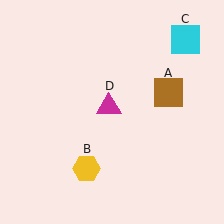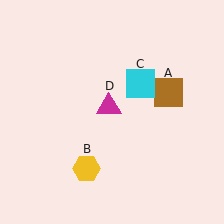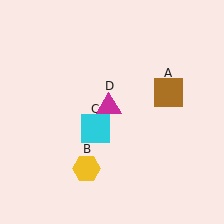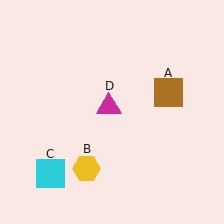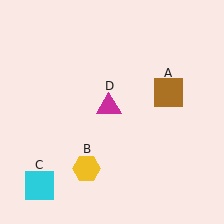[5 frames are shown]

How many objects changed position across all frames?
1 object changed position: cyan square (object C).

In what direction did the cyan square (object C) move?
The cyan square (object C) moved down and to the left.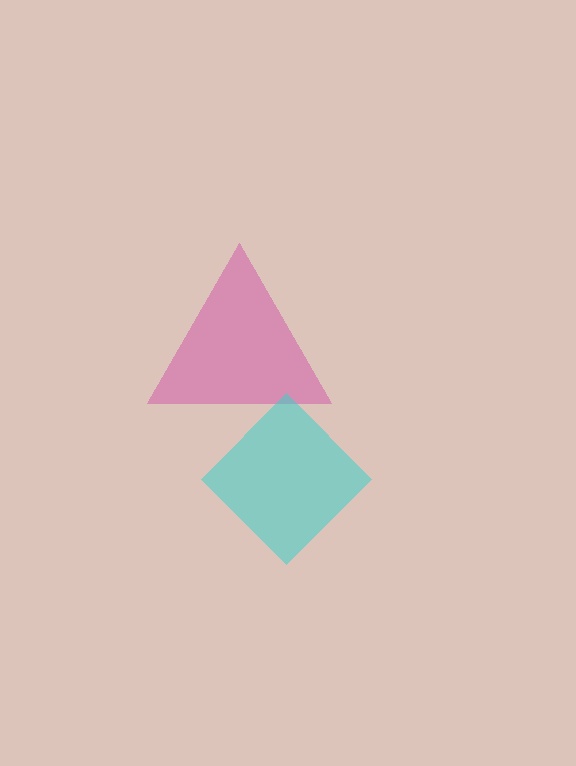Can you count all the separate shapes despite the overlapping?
Yes, there are 2 separate shapes.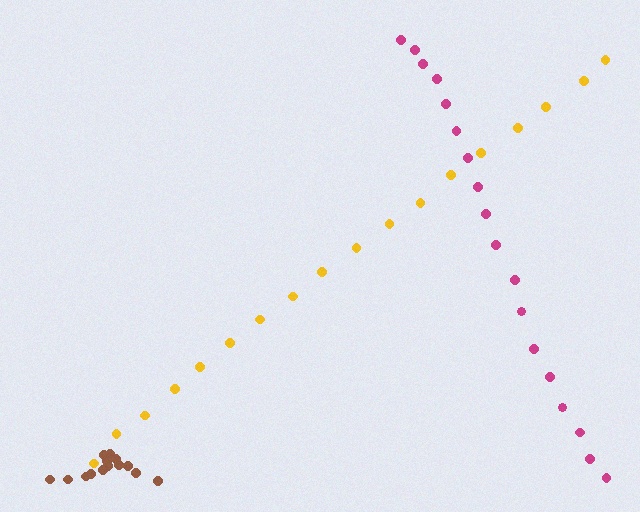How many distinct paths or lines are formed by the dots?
There are 3 distinct paths.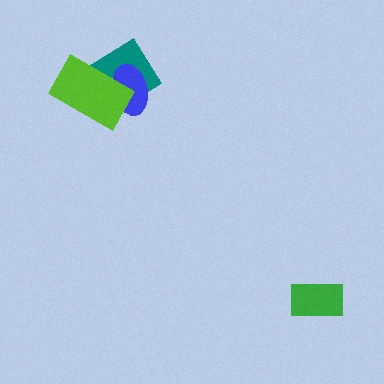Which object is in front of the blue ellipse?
The lime rectangle is in front of the blue ellipse.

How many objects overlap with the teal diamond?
2 objects overlap with the teal diamond.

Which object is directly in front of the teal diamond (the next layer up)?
The blue ellipse is directly in front of the teal diamond.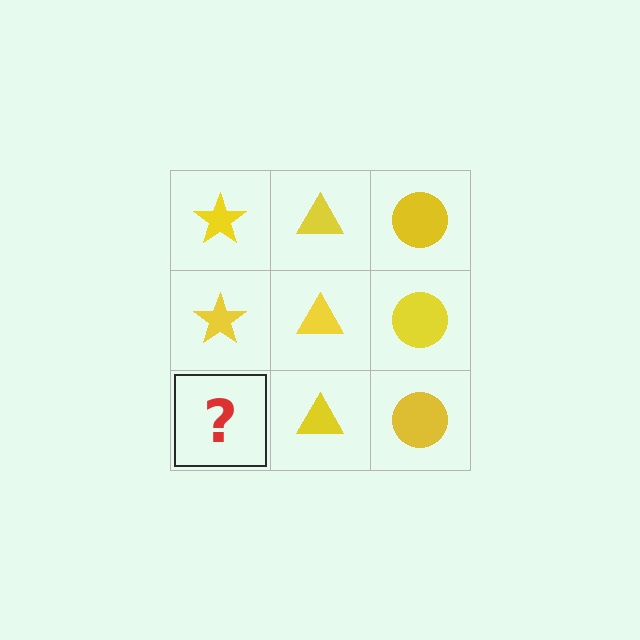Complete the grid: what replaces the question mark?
The question mark should be replaced with a yellow star.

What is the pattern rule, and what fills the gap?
The rule is that each column has a consistent shape. The gap should be filled with a yellow star.